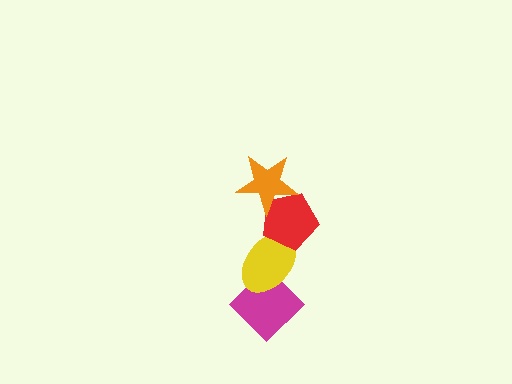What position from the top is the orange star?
The orange star is 1st from the top.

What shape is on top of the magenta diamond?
The yellow ellipse is on top of the magenta diamond.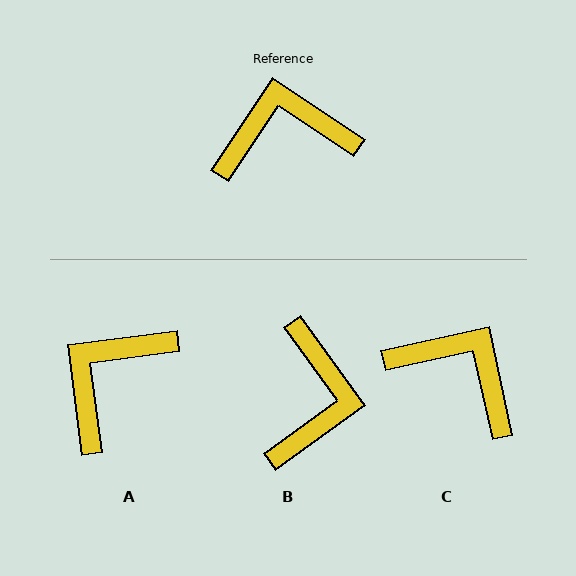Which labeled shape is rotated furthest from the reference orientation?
B, about 110 degrees away.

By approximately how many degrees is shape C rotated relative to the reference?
Approximately 44 degrees clockwise.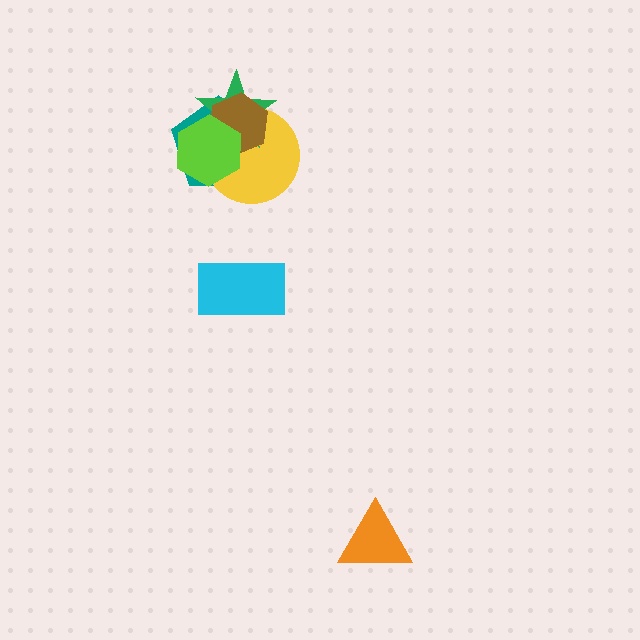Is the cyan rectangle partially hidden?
No, no other shape covers it.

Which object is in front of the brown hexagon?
The lime hexagon is in front of the brown hexagon.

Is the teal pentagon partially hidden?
Yes, it is partially covered by another shape.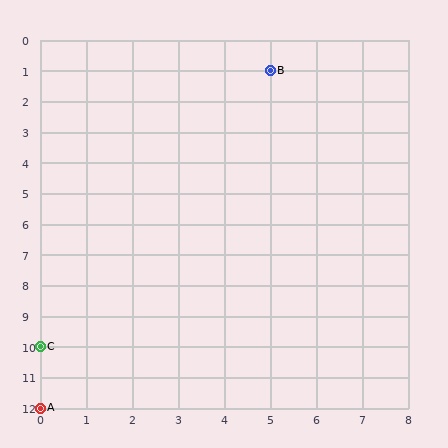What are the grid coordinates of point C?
Point C is at grid coordinates (0, 10).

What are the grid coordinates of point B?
Point B is at grid coordinates (5, 1).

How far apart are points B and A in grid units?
Points B and A are 5 columns and 11 rows apart (about 12.1 grid units diagonally).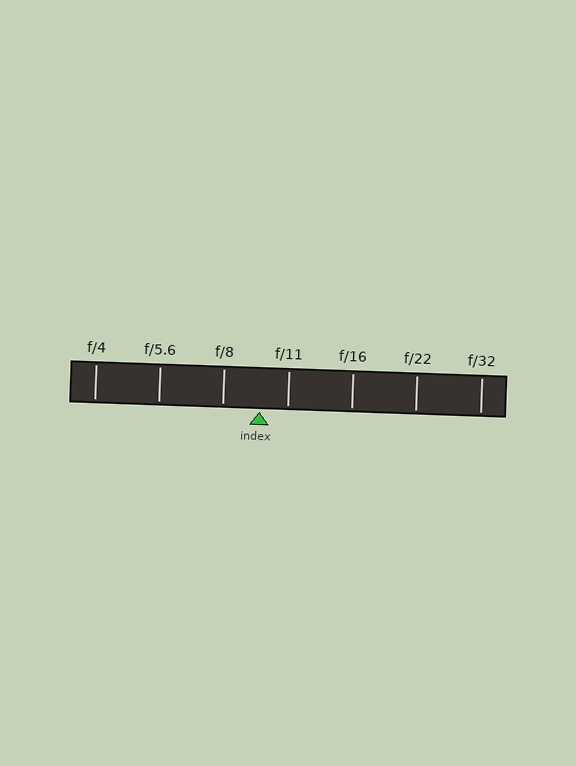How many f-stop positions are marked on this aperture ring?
There are 7 f-stop positions marked.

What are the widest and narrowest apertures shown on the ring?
The widest aperture shown is f/4 and the narrowest is f/32.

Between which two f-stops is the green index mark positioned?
The index mark is between f/8 and f/11.